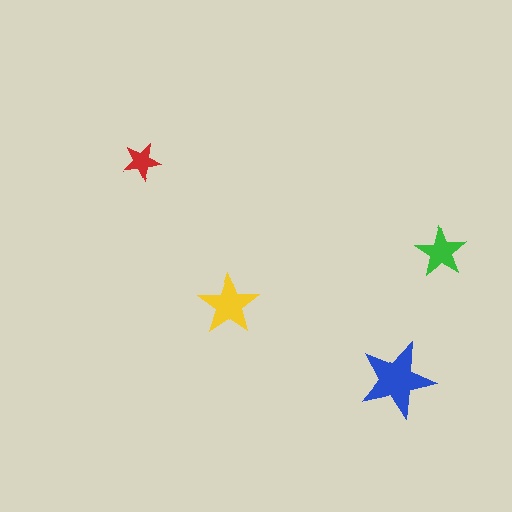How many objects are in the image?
There are 4 objects in the image.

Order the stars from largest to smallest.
the blue one, the yellow one, the green one, the red one.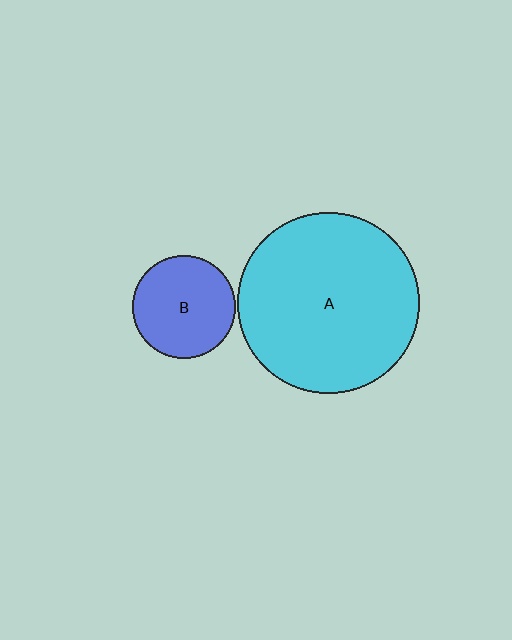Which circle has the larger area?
Circle A (cyan).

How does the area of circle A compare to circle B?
Approximately 3.1 times.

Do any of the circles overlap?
No, none of the circles overlap.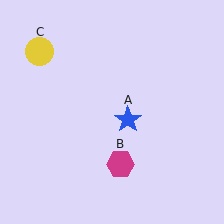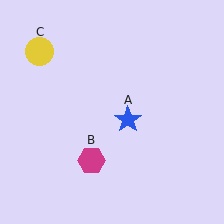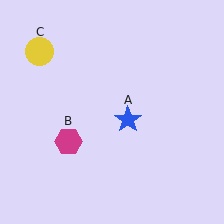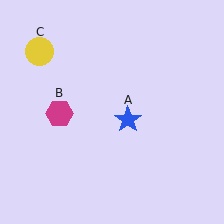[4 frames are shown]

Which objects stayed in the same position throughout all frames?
Blue star (object A) and yellow circle (object C) remained stationary.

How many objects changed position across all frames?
1 object changed position: magenta hexagon (object B).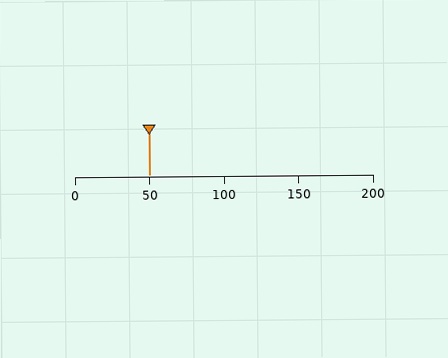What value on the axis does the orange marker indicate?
The marker indicates approximately 50.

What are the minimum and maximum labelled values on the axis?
The axis runs from 0 to 200.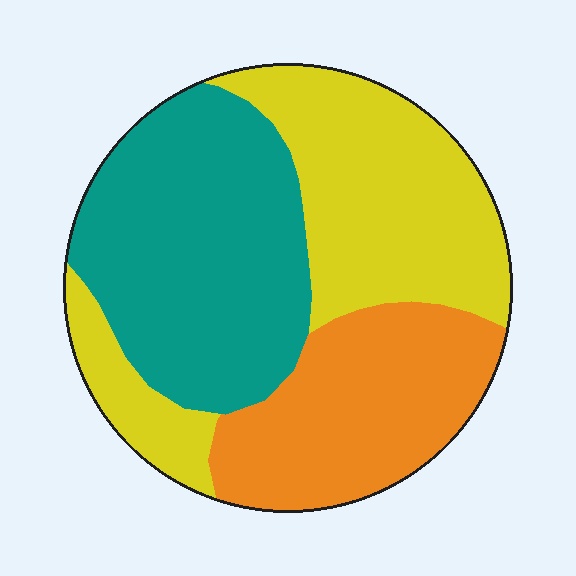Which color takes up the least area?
Orange, at roughly 25%.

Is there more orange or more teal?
Teal.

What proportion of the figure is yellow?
Yellow takes up between a third and a half of the figure.